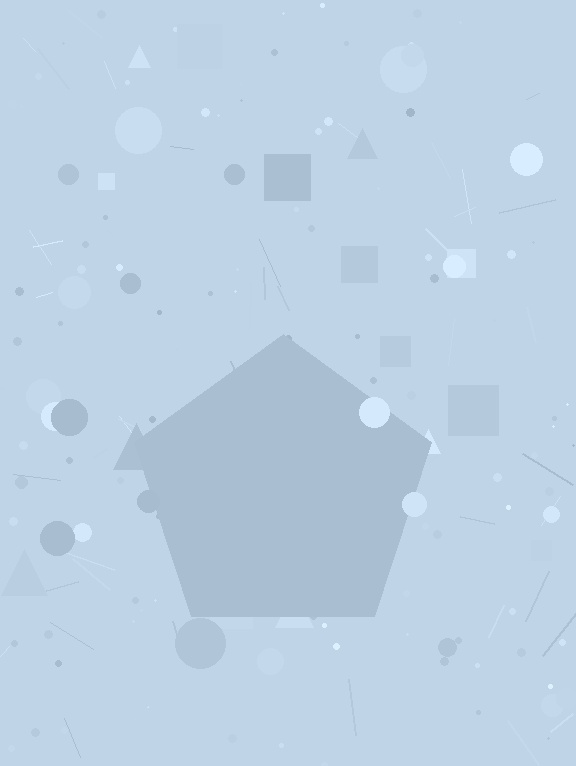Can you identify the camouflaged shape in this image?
The camouflaged shape is a pentagon.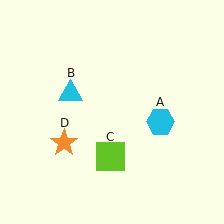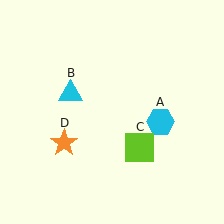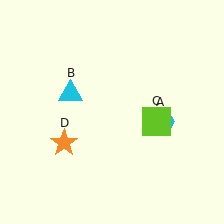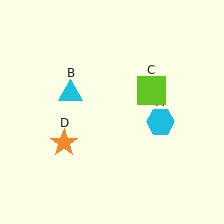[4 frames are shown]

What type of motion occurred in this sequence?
The lime square (object C) rotated counterclockwise around the center of the scene.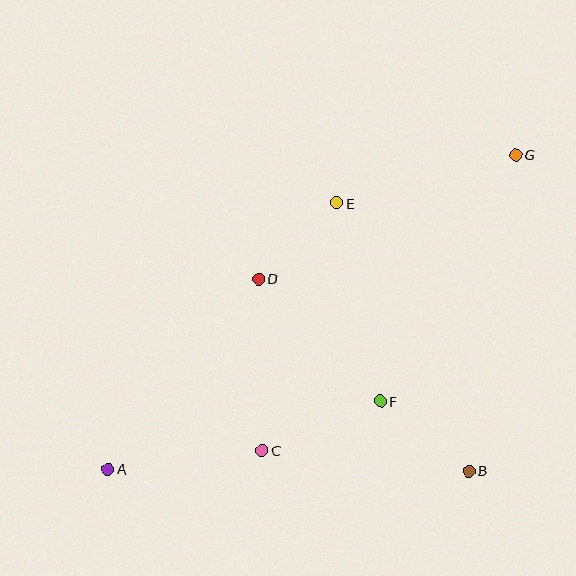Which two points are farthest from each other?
Points A and G are farthest from each other.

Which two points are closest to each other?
Points D and E are closest to each other.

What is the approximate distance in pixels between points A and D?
The distance between A and D is approximately 242 pixels.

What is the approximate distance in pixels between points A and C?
The distance between A and C is approximately 155 pixels.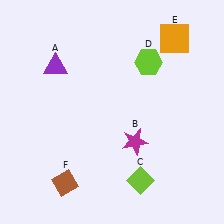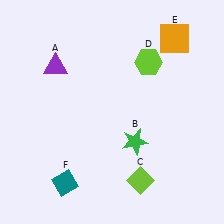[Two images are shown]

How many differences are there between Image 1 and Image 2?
There are 2 differences between the two images.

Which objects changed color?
B changed from magenta to green. F changed from brown to teal.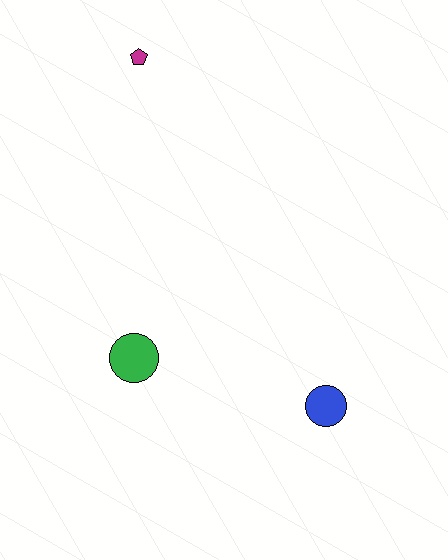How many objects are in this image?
There are 3 objects.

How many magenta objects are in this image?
There is 1 magenta object.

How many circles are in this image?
There are 2 circles.